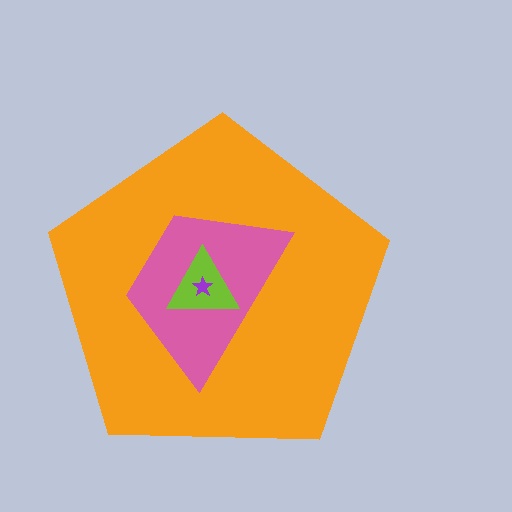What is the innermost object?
The purple star.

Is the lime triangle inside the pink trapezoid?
Yes.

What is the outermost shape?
The orange pentagon.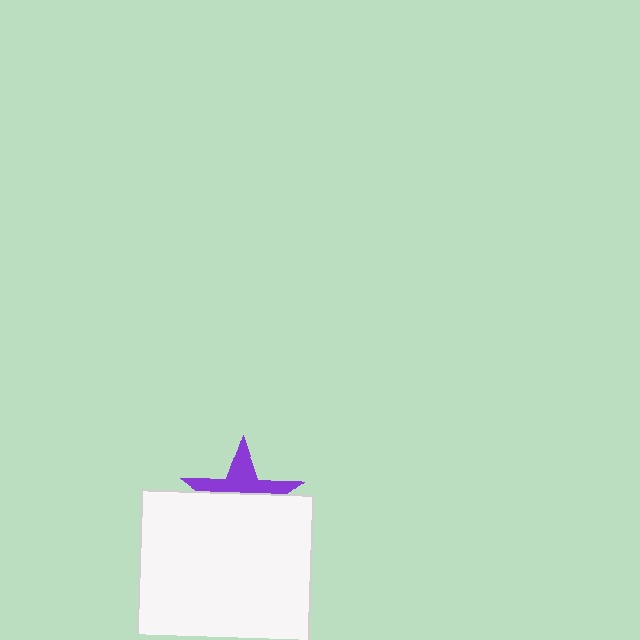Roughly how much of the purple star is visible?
A small part of it is visible (roughly 43%).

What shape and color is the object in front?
The object in front is a white square.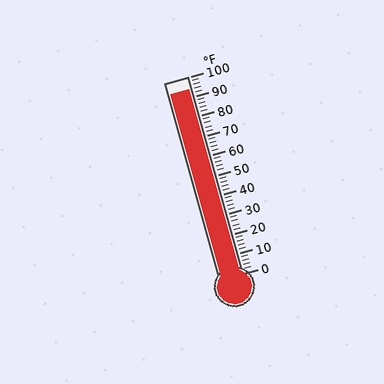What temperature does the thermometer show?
The thermometer shows approximately 94°F.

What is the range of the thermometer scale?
The thermometer scale ranges from 0°F to 100°F.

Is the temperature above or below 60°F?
The temperature is above 60°F.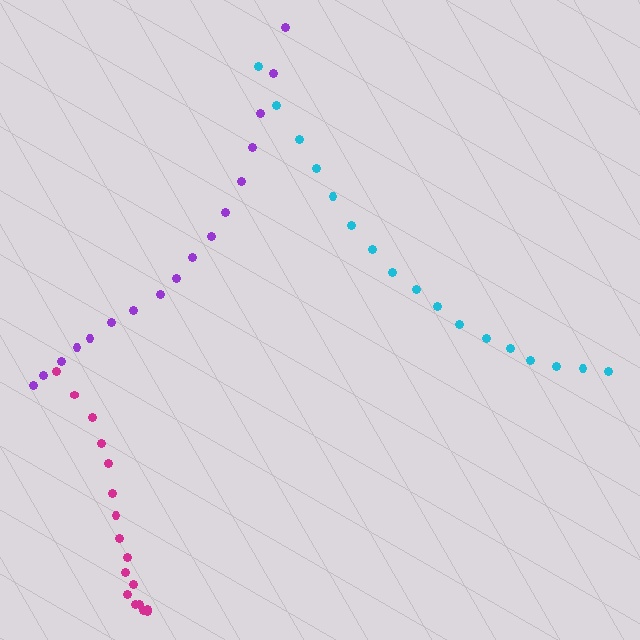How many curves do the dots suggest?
There are 3 distinct paths.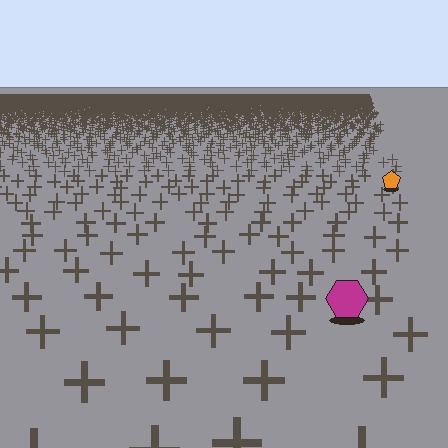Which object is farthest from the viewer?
The orange pentagon is farthest from the viewer. It appears smaller and the ground texture around it is denser.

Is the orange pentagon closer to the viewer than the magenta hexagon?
No. The magenta hexagon is closer — you can tell from the texture gradient: the ground texture is coarser near it.